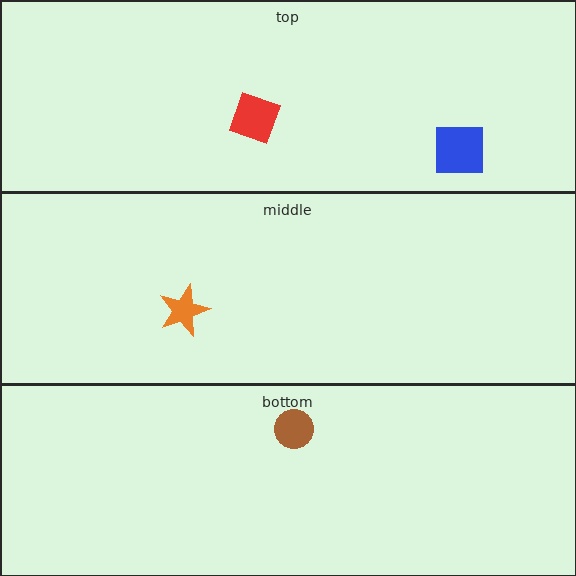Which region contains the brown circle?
The bottom region.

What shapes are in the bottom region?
The brown circle.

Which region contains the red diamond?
The top region.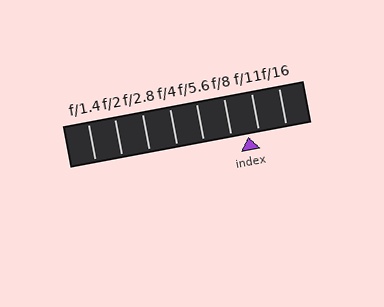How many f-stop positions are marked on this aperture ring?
There are 8 f-stop positions marked.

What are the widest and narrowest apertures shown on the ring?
The widest aperture shown is f/1.4 and the narrowest is f/16.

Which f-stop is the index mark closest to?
The index mark is closest to f/11.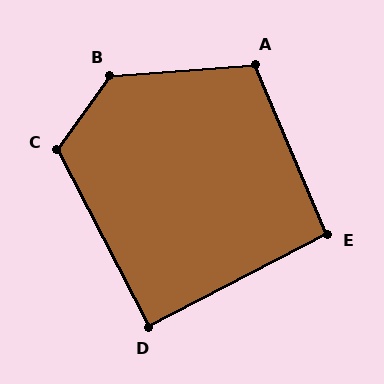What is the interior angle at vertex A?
Approximately 109 degrees (obtuse).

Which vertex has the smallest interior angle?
D, at approximately 90 degrees.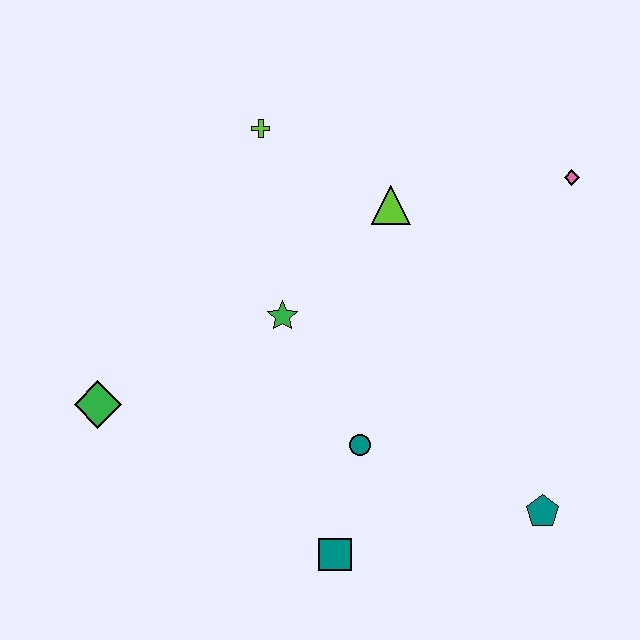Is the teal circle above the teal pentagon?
Yes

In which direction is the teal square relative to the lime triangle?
The teal square is below the lime triangle.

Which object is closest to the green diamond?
The green star is closest to the green diamond.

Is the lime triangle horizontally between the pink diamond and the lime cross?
Yes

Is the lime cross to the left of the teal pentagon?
Yes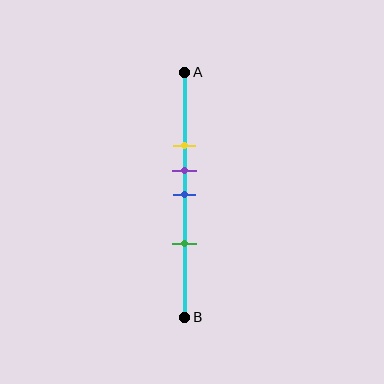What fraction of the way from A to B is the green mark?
The green mark is approximately 70% (0.7) of the way from A to B.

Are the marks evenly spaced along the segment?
No, the marks are not evenly spaced.